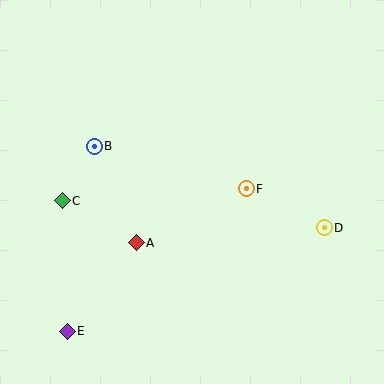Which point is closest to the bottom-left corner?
Point E is closest to the bottom-left corner.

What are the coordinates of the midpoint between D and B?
The midpoint between D and B is at (209, 187).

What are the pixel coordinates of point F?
Point F is at (246, 189).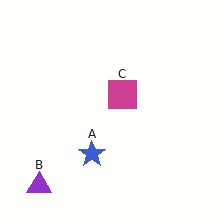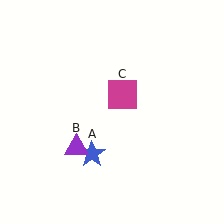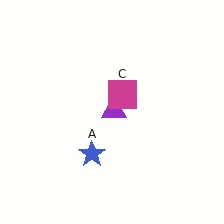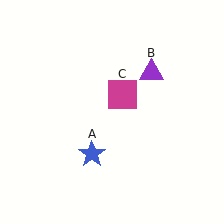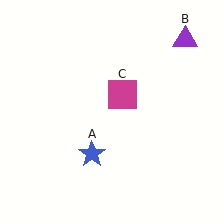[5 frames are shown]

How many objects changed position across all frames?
1 object changed position: purple triangle (object B).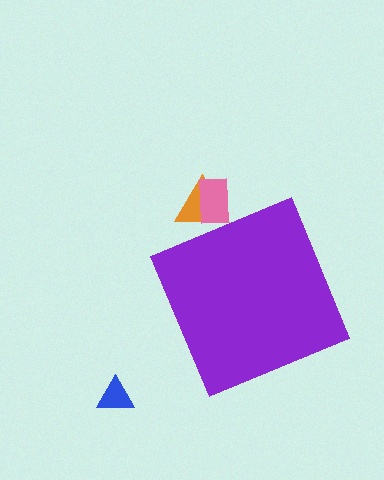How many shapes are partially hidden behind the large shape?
2 shapes are partially hidden.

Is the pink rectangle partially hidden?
Yes, the pink rectangle is partially hidden behind the purple diamond.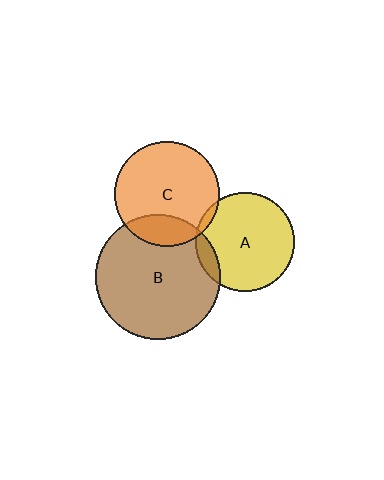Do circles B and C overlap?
Yes.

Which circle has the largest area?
Circle B (brown).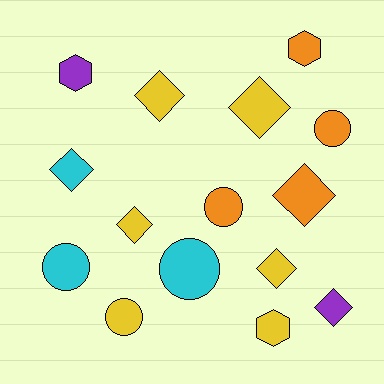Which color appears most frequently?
Yellow, with 6 objects.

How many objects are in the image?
There are 15 objects.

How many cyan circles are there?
There are 2 cyan circles.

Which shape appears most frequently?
Diamond, with 7 objects.